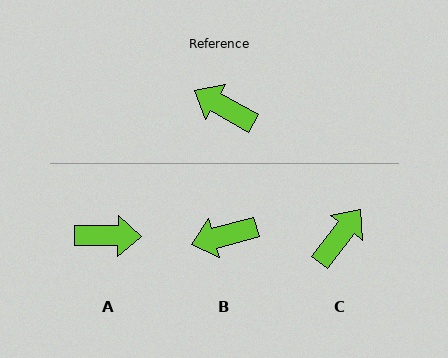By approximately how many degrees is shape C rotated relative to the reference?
Approximately 98 degrees clockwise.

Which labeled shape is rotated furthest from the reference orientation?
A, about 151 degrees away.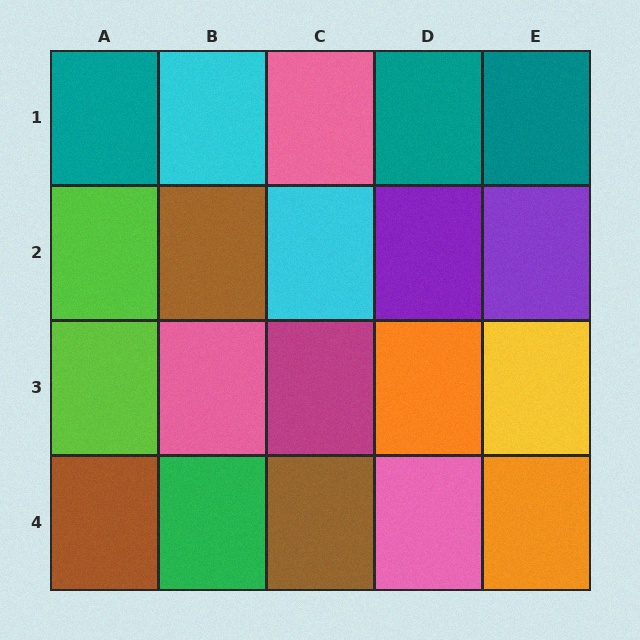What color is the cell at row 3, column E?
Yellow.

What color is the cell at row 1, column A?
Teal.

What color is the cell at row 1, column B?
Cyan.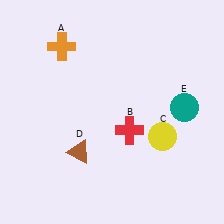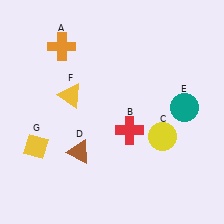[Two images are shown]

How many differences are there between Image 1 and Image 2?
There are 2 differences between the two images.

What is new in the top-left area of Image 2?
A yellow triangle (F) was added in the top-left area of Image 2.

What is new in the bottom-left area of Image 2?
A yellow diamond (G) was added in the bottom-left area of Image 2.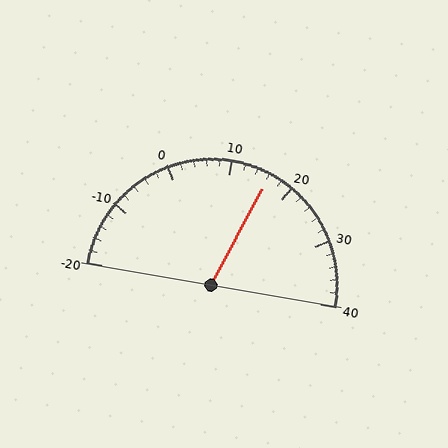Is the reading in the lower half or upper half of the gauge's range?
The reading is in the upper half of the range (-20 to 40).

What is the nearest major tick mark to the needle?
The nearest major tick mark is 20.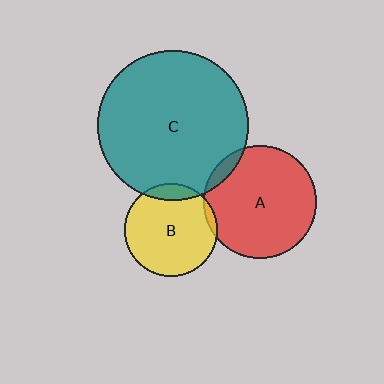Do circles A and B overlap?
Yes.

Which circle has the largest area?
Circle C (teal).